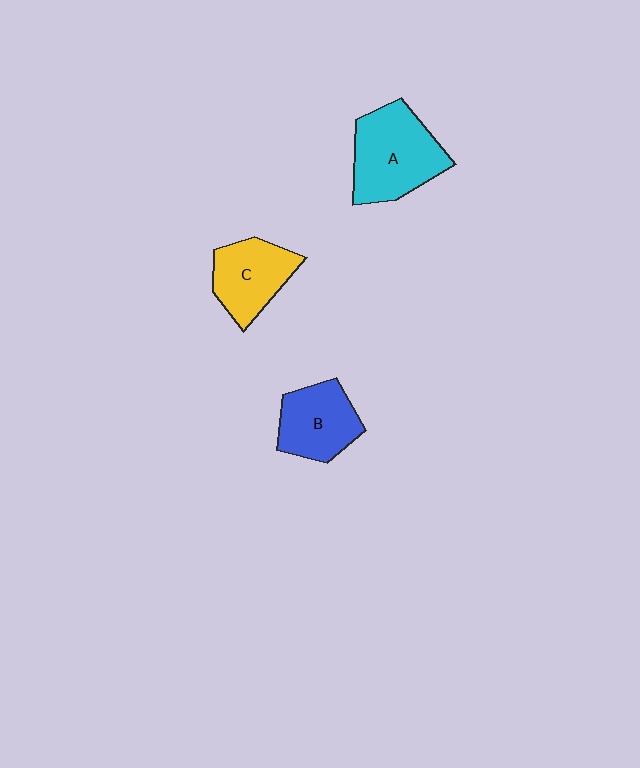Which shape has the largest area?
Shape A (cyan).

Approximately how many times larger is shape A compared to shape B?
Approximately 1.4 times.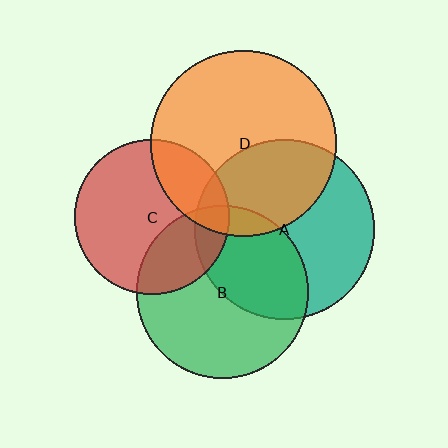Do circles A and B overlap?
Yes.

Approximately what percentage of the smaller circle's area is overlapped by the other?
Approximately 40%.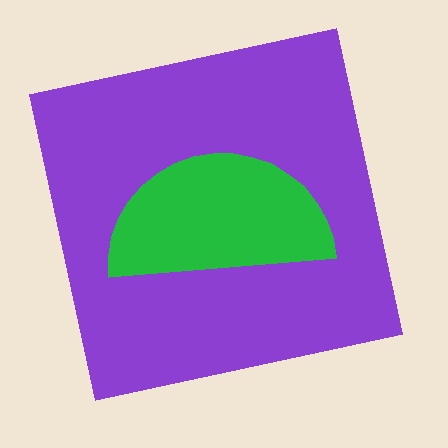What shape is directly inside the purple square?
The green semicircle.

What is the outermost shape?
The purple square.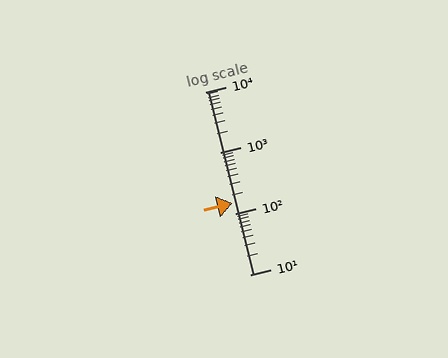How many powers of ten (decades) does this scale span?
The scale spans 3 decades, from 10 to 10000.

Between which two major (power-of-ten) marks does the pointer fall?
The pointer is between 100 and 1000.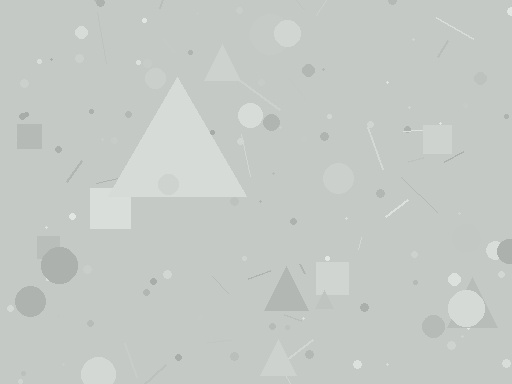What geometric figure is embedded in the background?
A triangle is embedded in the background.